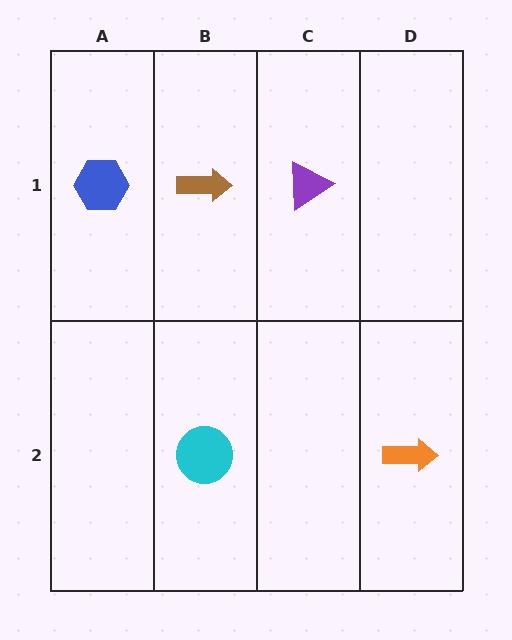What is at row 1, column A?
A blue hexagon.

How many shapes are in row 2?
2 shapes.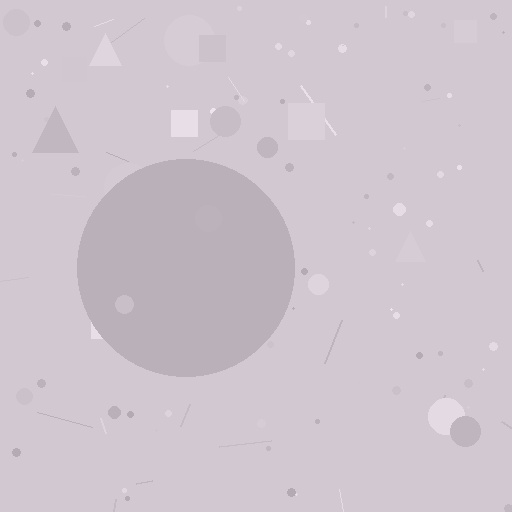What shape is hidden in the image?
A circle is hidden in the image.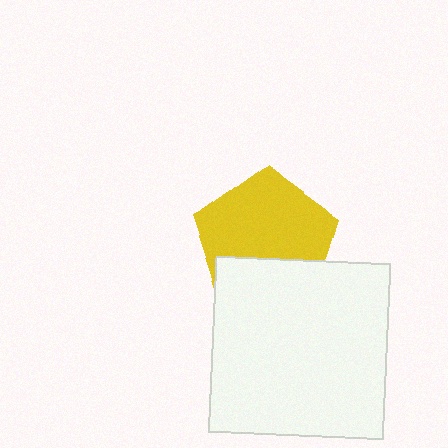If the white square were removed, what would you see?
You would see the complete yellow pentagon.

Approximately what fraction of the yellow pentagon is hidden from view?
Roughly 33% of the yellow pentagon is hidden behind the white square.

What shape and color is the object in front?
The object in front is a white square.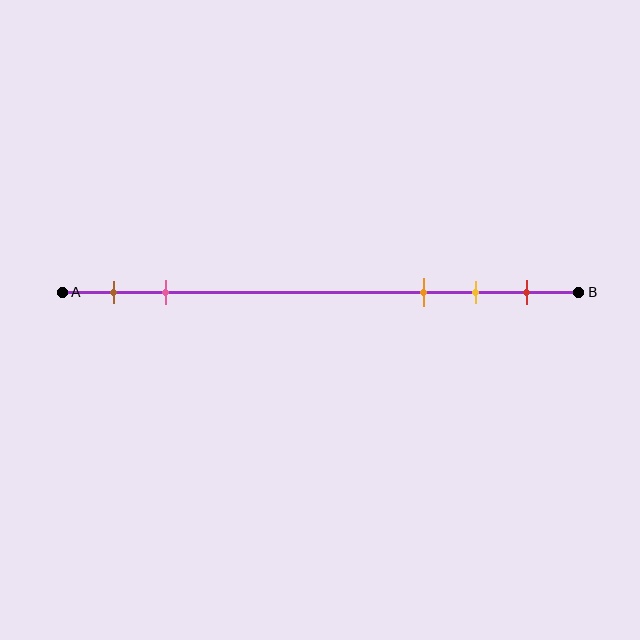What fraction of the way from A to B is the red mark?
The red mark is approximately 90% (0.9) of the way from A to B.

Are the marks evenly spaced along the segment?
No, the marks are not evenly spaced.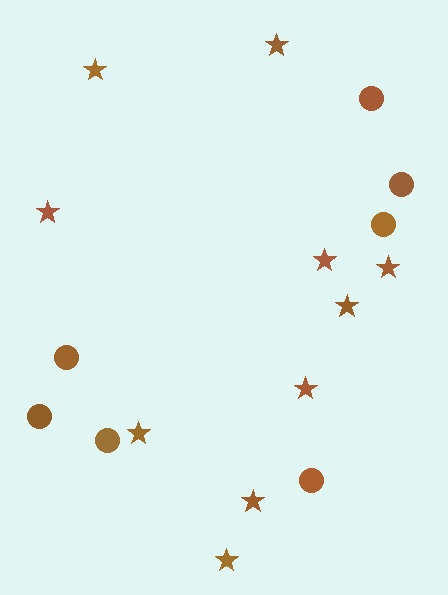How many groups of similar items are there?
There are 2 groups: one group of circles (7) and one group of stars (10).